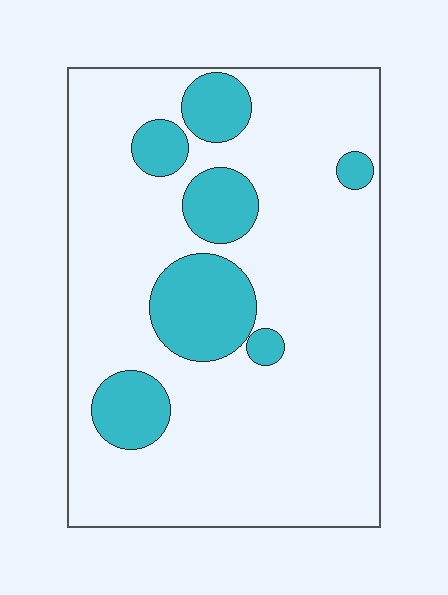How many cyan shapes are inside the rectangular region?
7.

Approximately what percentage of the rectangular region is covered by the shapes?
Approximately 20%.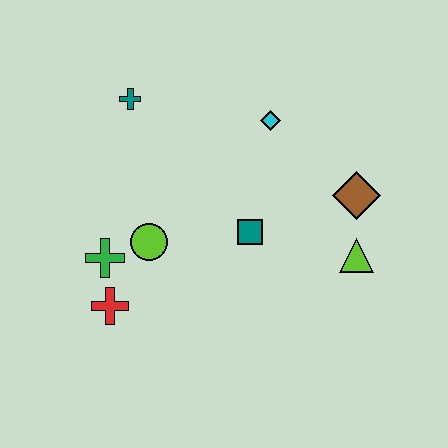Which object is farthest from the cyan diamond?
The red cross is farthest from the cyan diamond.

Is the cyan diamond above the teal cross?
No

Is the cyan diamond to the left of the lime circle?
No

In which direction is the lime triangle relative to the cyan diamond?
The lime triangle is below the cyan diamond.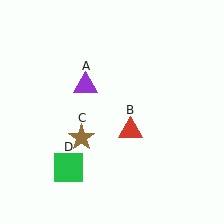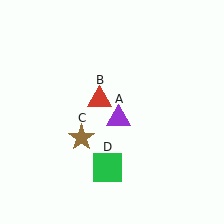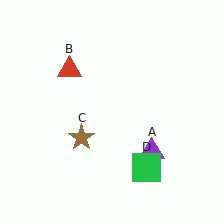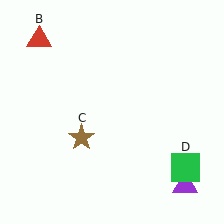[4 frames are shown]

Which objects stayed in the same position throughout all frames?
Brown star (object C) remained stationary.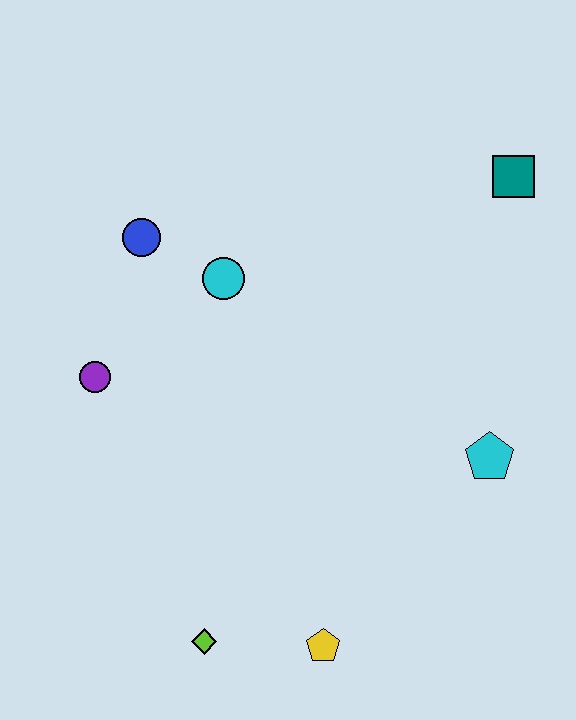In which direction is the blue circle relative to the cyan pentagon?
The blue circle is to the left of the cyan pentagon.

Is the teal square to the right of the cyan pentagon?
Yes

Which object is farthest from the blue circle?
The yellow pentagon is farthest from the blue circle.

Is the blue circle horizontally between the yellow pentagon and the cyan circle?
No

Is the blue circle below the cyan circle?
No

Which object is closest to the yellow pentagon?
The lime diamond is closest to the yellow pentagon.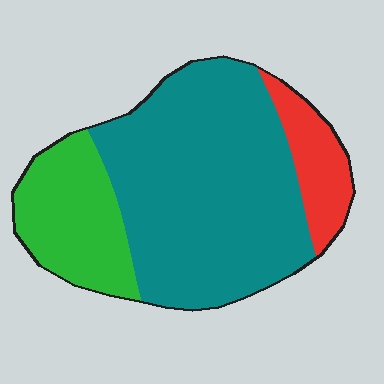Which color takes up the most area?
Teal, at roughly 65%.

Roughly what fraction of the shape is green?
Green takes up about one quarter (1/4) of the shape.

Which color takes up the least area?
Red, at roughly 10%.